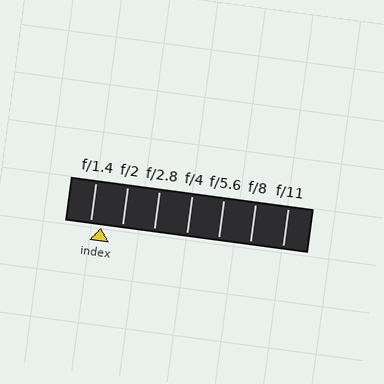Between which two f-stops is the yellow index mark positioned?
The index mark is between f/1.4 and f/2.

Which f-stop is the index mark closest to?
The index mark is closest to f/1.4.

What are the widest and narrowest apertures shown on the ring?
The widest aperture shown is f/1.4 and the narrowest is f/11.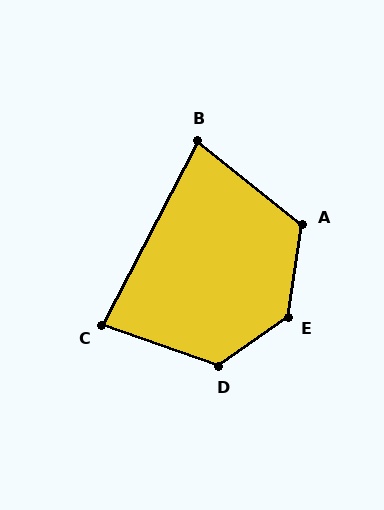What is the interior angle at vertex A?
Approximately 120 degrees (obtuse).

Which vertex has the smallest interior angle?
B, at approximately 79 degrees.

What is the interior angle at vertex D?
Approximately 125 degrees (obtuse).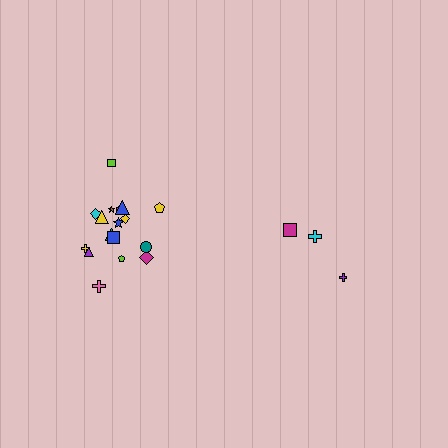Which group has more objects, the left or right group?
The left group.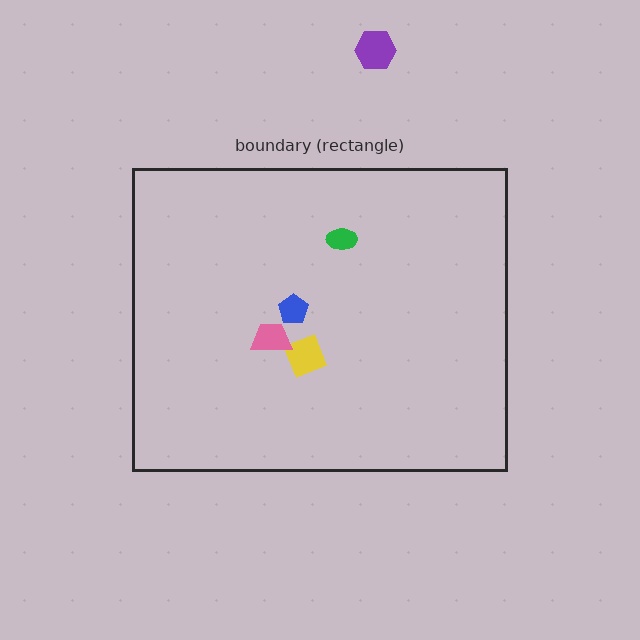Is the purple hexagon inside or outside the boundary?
Outside.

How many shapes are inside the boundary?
4 inside, 1 outside.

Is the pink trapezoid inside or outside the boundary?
Inside.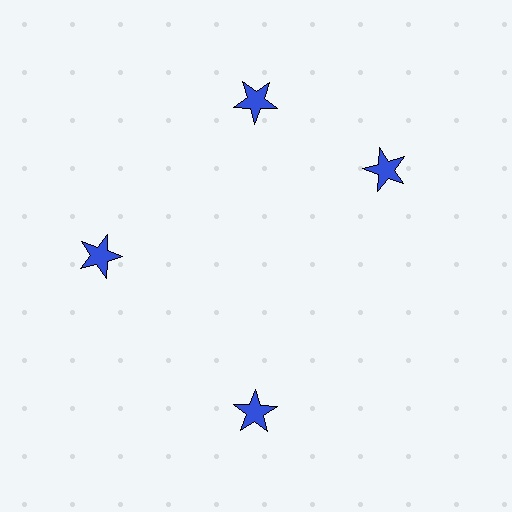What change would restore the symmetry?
The symmetry would be restored by rotating it back into even spacing with its neighbors so that all 4 stars sit at equal angles and equal distance from the center.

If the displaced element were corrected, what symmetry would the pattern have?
It would have 4-fold rotational symmetry — the pattern would map onto itself every 90 degrees.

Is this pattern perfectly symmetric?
No. The 4 blue stars are arranged in a ring, but one element near the 3 o'clock position is rotated out of alignment along the ring, breaking the 4-fold rotational symmetry.